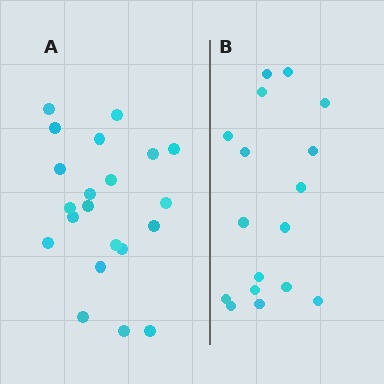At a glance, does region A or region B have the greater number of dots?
Region A (the left region) has more dots.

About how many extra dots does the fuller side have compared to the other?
Region A has about 4 more dots than region B.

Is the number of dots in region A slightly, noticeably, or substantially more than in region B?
Region A has only slightly more — the two regions are fairly close. The ratio is roughly 1.2 to 1.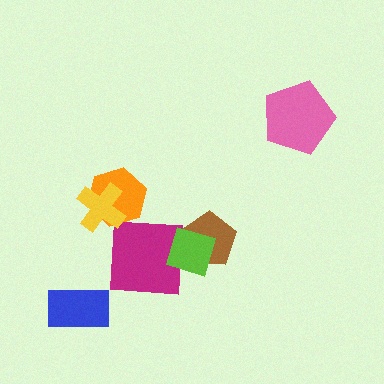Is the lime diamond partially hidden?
No, no other shape covers it.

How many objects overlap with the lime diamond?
2 objects overlap with the lime diamond.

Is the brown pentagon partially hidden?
Yes, it is partially covered by another shape.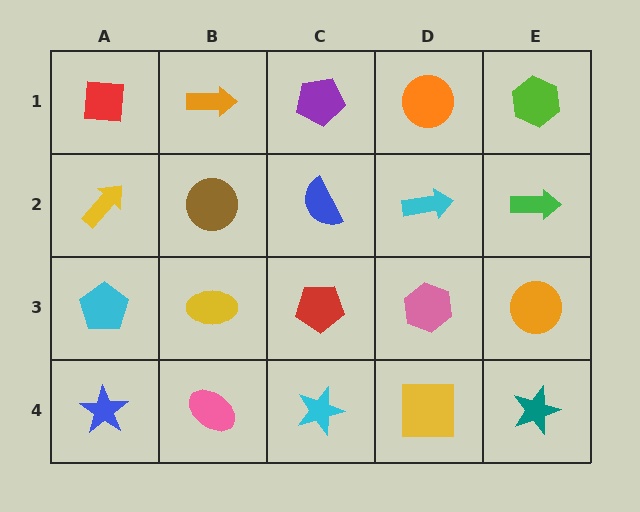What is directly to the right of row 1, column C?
An orange circle.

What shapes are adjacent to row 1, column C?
A blue semicircle (row 2, column C), an orange arrow (row 1, column B), an orange circle (row 1, column D).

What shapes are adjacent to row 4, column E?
An orange circle (row 3, column E), a yellow square (row 4, column D).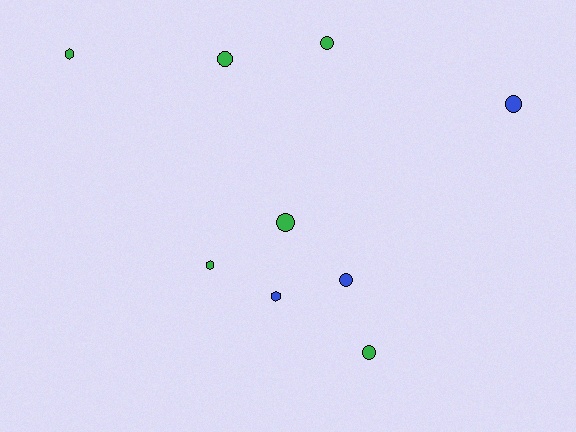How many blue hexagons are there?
There is 1 blue hexagon.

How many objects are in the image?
There are 9 objects.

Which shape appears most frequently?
Circle, with 6 objects.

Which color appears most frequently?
Green, with 6 objects.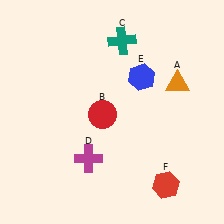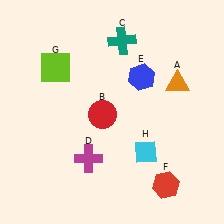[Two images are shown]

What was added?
A lime square (G), a cyan diamond (H) were added in Image 2.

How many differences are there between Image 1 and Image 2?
There are 2 differences between the two images.